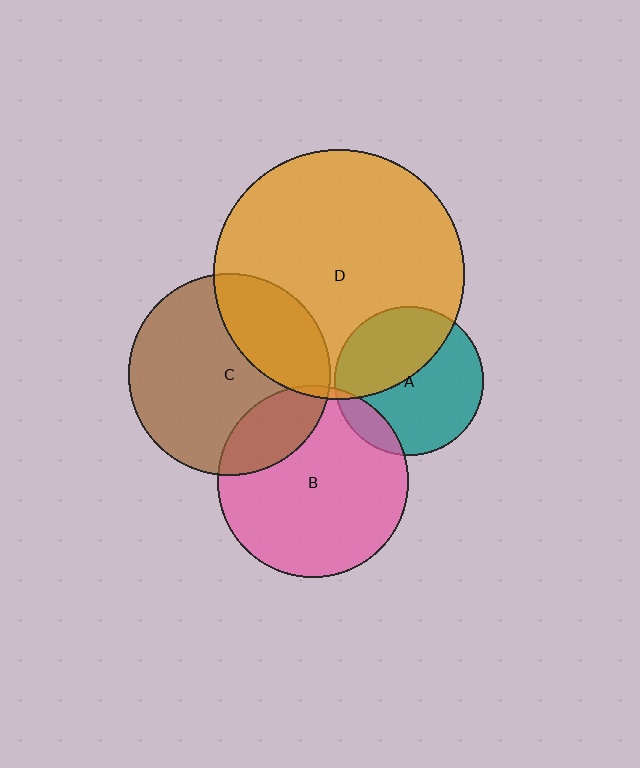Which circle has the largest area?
Circle D (orange).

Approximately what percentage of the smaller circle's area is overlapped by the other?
Approximately 40%.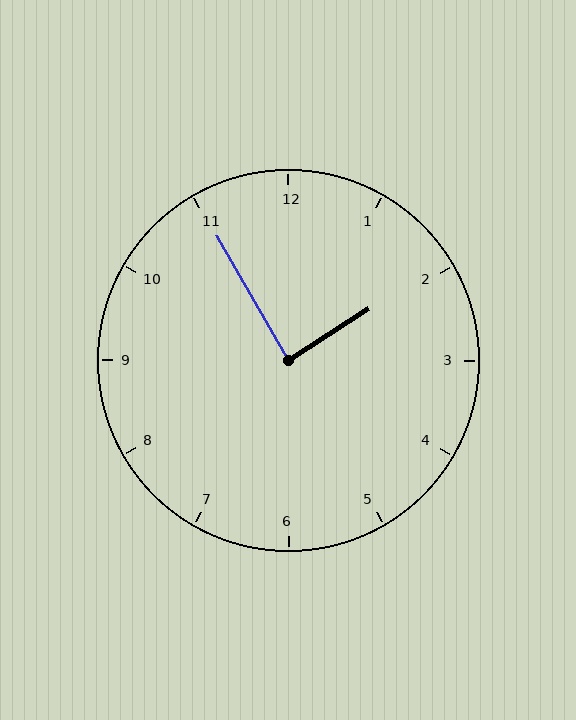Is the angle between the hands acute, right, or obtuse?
It is right.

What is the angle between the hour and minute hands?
Approximately 88 degrees.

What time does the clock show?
1:55.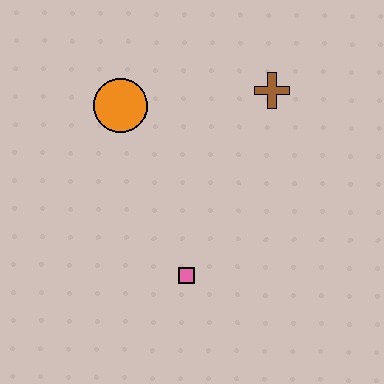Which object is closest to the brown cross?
The orange circle is closest to the brown cross.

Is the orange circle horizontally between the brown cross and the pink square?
No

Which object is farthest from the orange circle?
The pink square is farthest from the orange circle.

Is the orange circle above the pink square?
Yes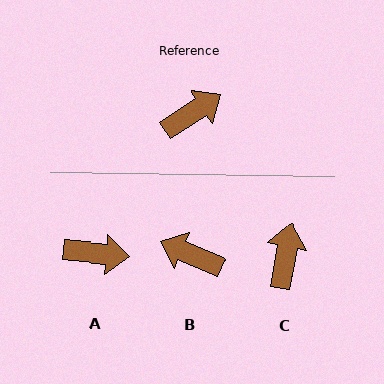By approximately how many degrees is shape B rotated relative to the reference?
Approximately 124 degrees counter-clockwise.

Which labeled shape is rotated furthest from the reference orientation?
B, about 124 degrees away.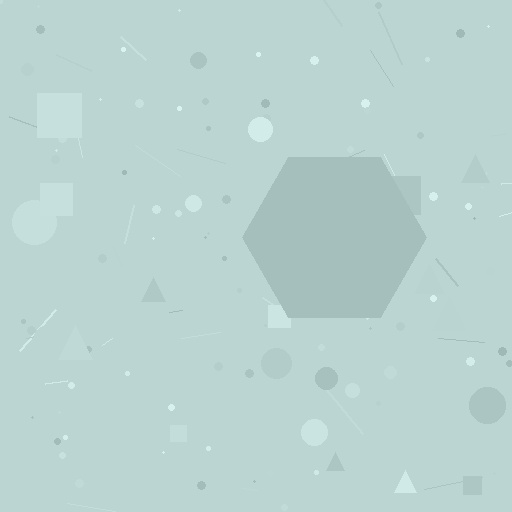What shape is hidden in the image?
A hexagon is hidden in the image.